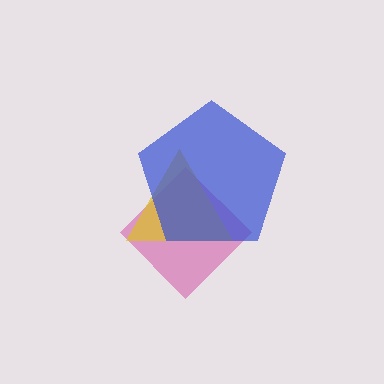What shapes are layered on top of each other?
The layered shapes are: a magenta diamond, a yellow triangle, a blue pentagon.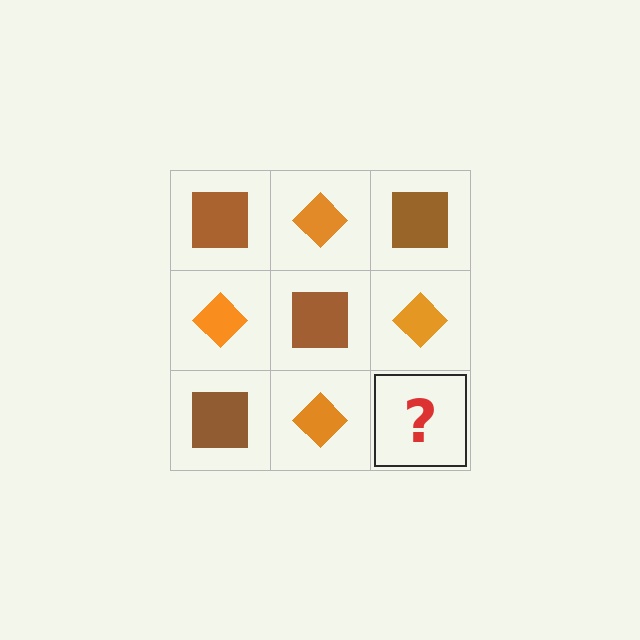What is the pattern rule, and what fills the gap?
The rule is that it alternates brown square and orange diamond in a checkerboard pattern. The gap should be filled with a brown square.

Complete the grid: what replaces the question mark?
The question mark should be replaced with a brown square.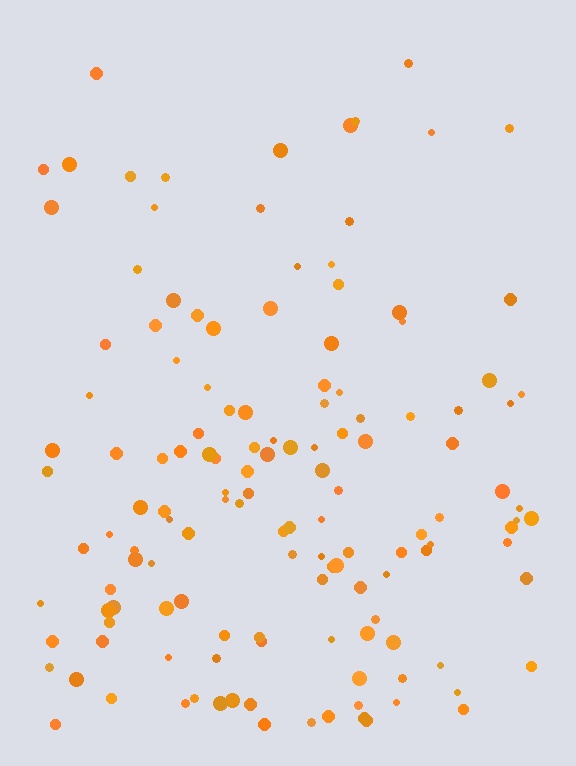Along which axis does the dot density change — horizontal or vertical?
Vertical.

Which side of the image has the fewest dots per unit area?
The top.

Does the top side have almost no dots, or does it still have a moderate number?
Still a moderate number, just noticeably fewer than the bottom.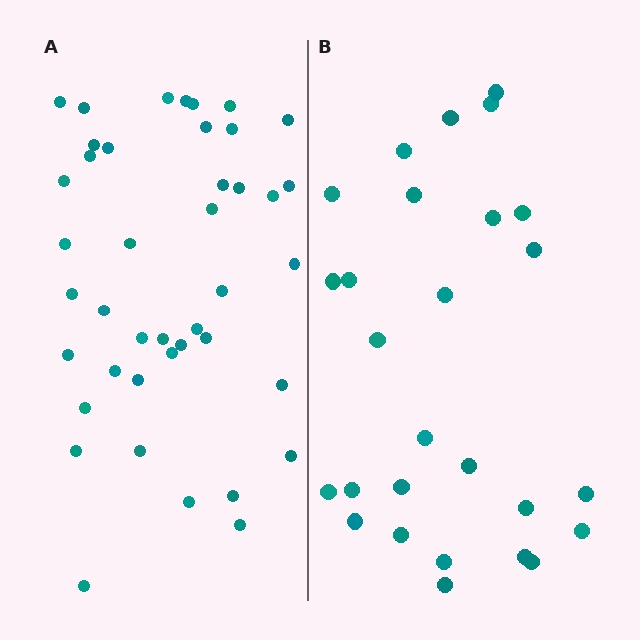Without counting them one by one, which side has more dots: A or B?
Region A (the left region) has more dots.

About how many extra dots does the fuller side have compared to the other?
Region A has approximately 15 more dots than region B.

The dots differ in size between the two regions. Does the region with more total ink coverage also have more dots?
No. Region B has more total ink coverage because its dots are larger, but region A actually contains more individual dots. Total area can be misleading — the number of items is what matters here.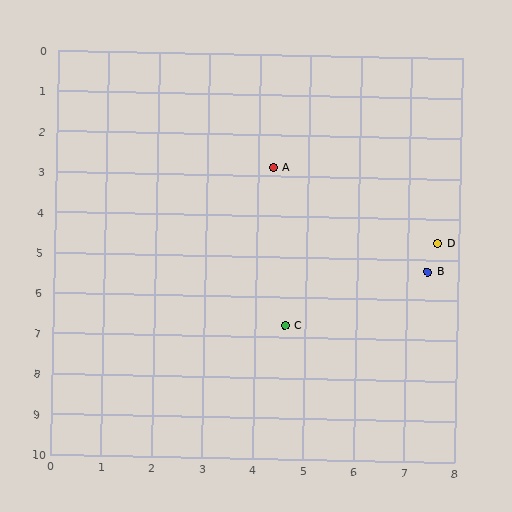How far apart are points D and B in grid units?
Points D and B are about 0.7 grid units apart.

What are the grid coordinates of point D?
Point D is at approximately (7.6, 4.6).